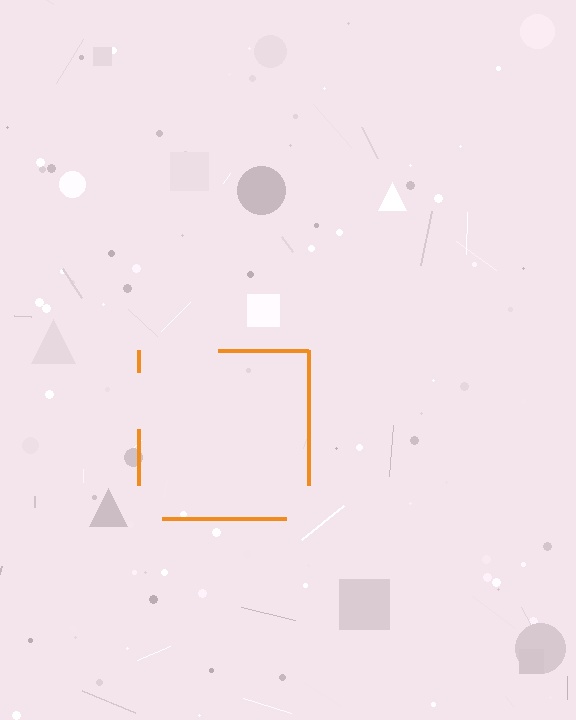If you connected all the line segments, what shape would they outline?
They would outline a square.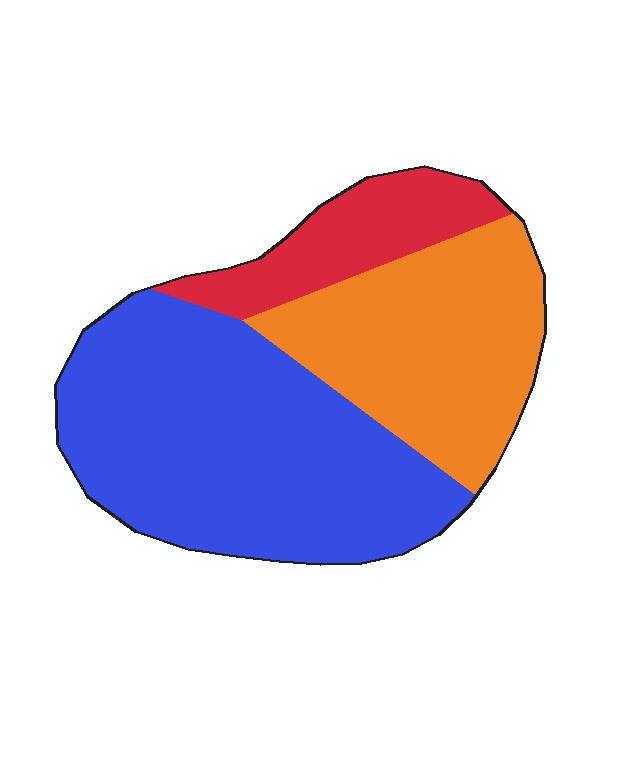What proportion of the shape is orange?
Orange takes up about one third (1/3) of the shape.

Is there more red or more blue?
Blue.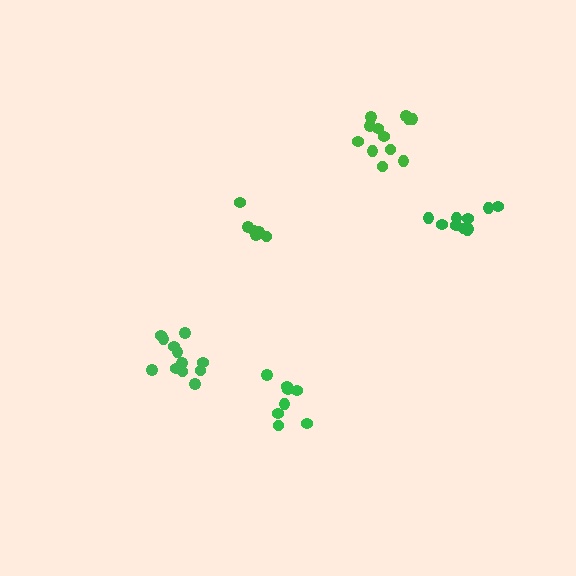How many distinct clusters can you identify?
There are 5 distinct clusters.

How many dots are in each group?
Group 1: 6 dots, Group 2: 10 dots, Group 3: 12 dots, Group 4: 8 dots, Group 5: 12 dots (48 total).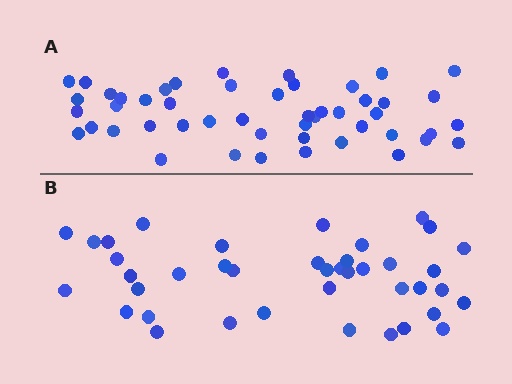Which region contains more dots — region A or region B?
Region A (the top region) has more dots.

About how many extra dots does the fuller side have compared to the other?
Region A has roughly 8 or so more dots than region B.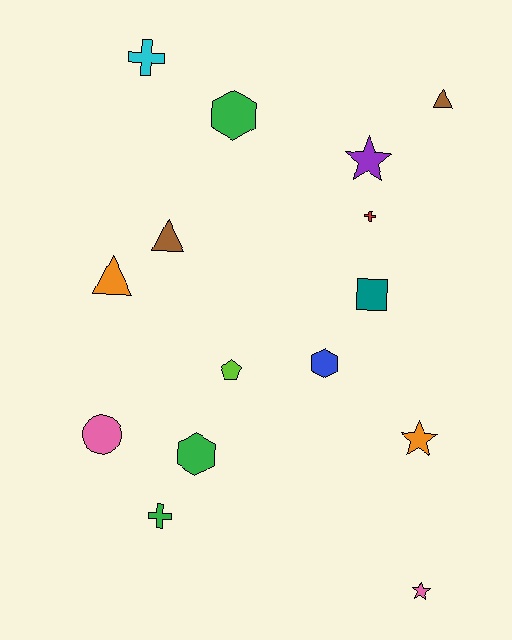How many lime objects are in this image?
There is 1 lime object.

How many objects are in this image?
There are 15 objects.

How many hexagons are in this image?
There are 3 hexagons.